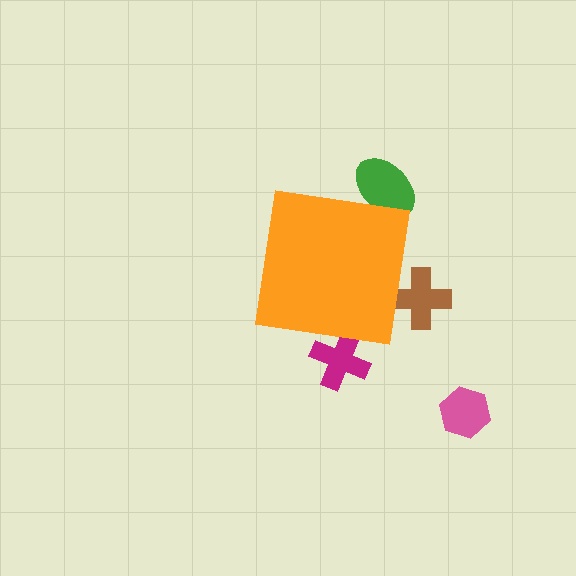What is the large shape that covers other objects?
An orange square.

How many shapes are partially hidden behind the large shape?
3 shapes are partially hidden.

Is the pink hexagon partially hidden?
No, the pink hexagon is fully visible.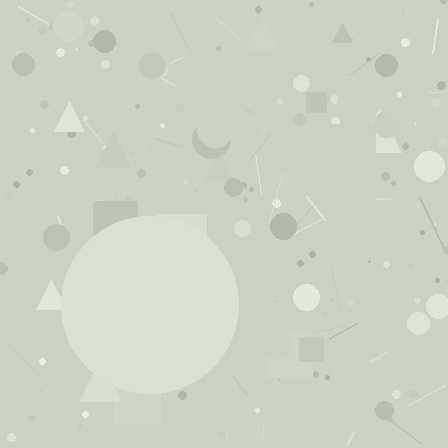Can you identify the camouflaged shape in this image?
The camouflaged shape is a circle.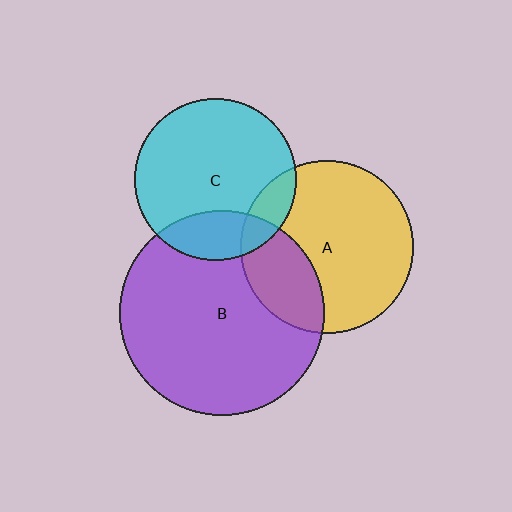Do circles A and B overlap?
Yes.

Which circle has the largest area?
Circle B (purple).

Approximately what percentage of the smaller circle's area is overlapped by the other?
Approximately 25%.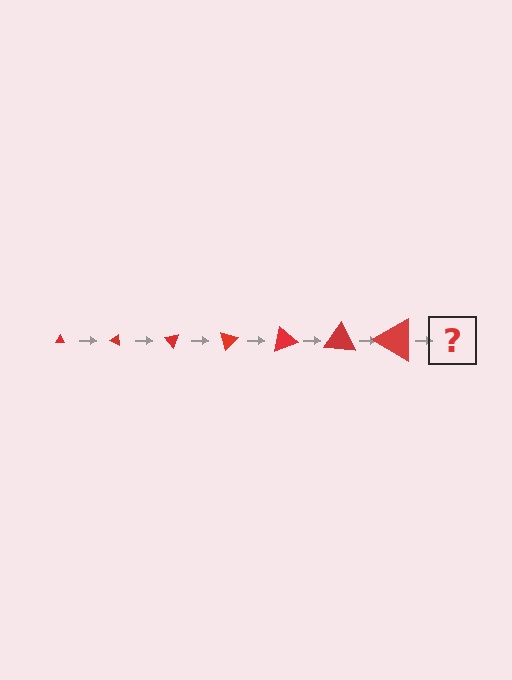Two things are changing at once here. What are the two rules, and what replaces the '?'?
The two rules are that the triangle grows larger each step and it rotates 25 degrees each step. The '?' should be a triangle, larger than the previous one and rotated 175 degrees from the start.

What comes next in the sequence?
The next element should be a triangle, larger than the previous one and rotated 175 degrees from the start.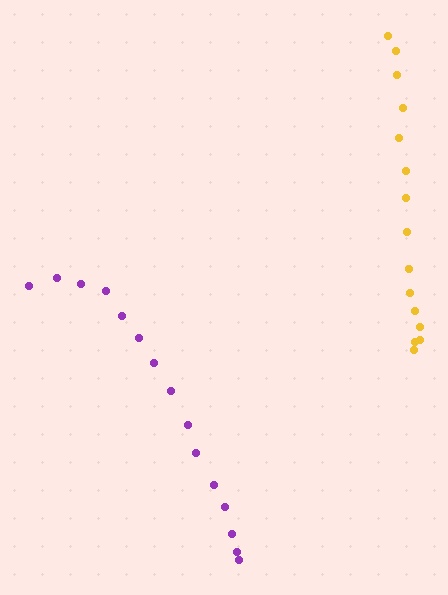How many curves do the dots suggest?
There are 2 distinct paths.